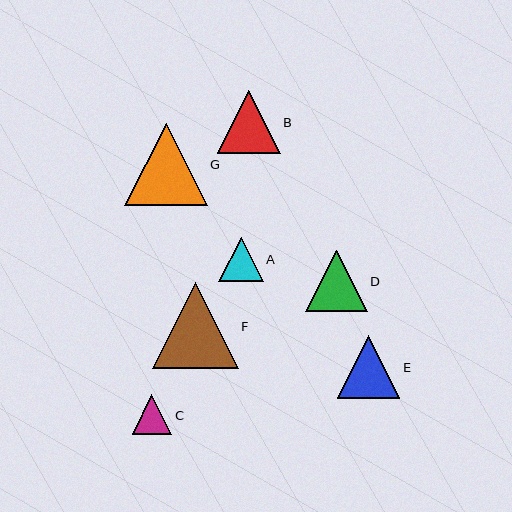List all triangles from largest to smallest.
From largest to smallest: F, G, B, E, D, A, C.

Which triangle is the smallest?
Triangle C is the smallest with a size of approximately 40 pixels.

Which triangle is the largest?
Triangle F is the largest with a size of approximately 86 pixels.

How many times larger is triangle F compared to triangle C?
Triangle F is approximately 2.2 times the size of triangle C.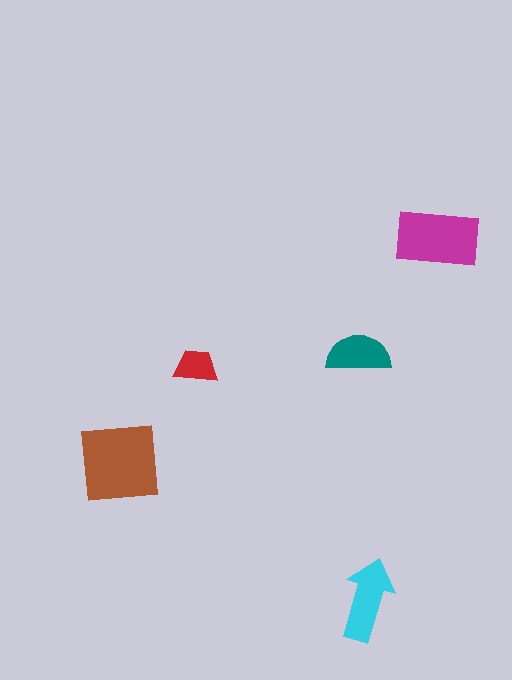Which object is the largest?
The brown square.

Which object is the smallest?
The red trapezoid.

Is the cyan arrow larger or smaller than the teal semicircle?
Larger.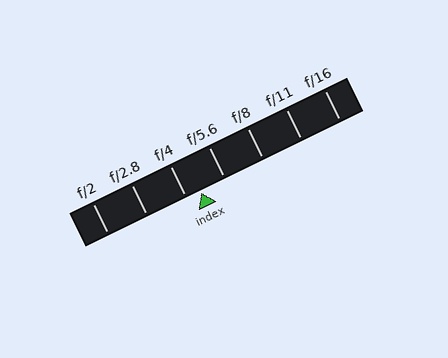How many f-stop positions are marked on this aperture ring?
There are 7 f-stop positions marked.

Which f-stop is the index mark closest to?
The index mark is closest to f/4.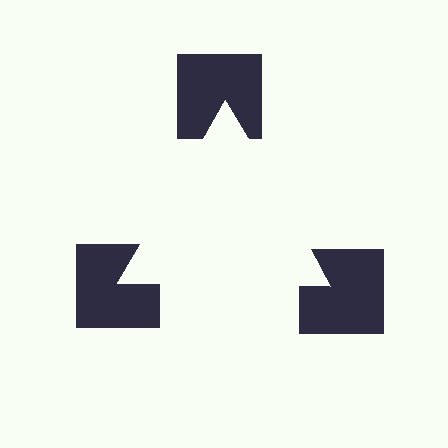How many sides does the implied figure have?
3 sides.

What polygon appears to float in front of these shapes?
An illusory triangle — its edges are inferred from the aligned wedge cuts in the notched squares, not physically drawn.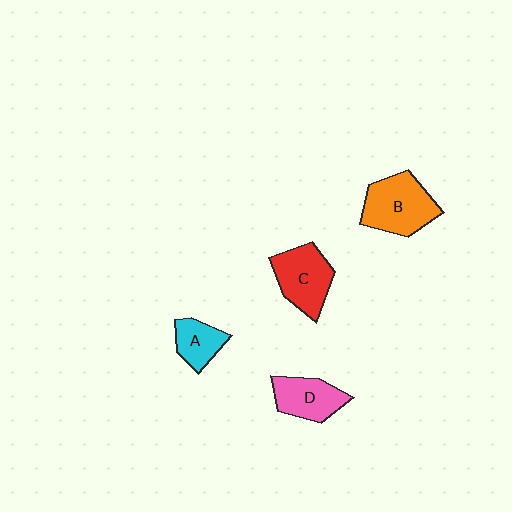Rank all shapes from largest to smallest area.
From largest to smallest: B (orange), C (red), D (pink), A (cyan).